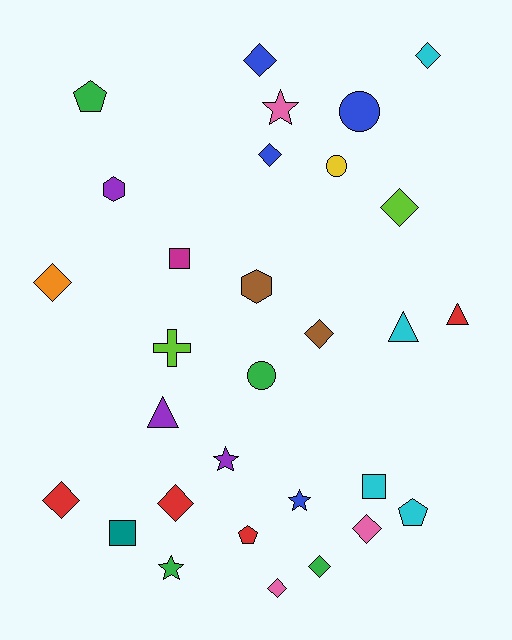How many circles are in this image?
There are 3 circles.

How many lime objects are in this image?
There are 2 lime objects.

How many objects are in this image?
There are 30 objects.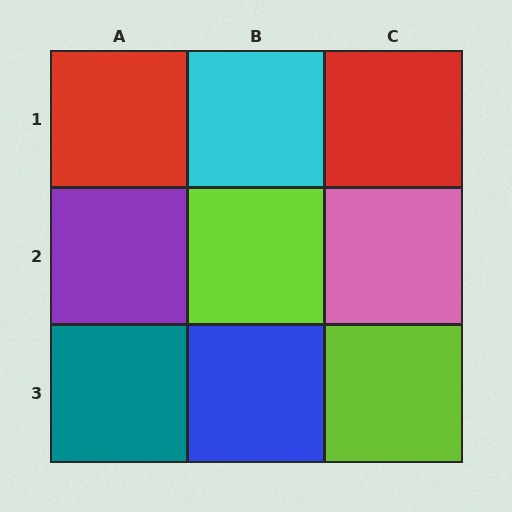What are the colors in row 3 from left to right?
Teal, blue, lime.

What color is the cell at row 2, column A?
Purple.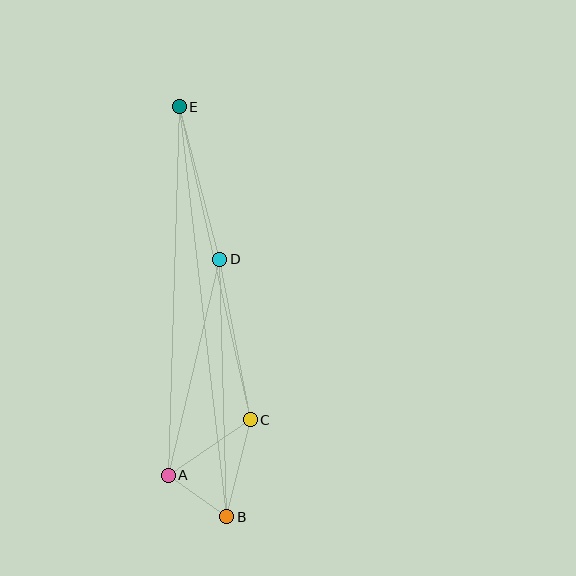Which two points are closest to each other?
Points A and B are closest to each other.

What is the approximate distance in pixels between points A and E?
The distance between A and E is approximately 368 pixels.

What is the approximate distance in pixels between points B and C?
The distance between B and C is approximately 100 pixels.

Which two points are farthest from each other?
Points B and E are farthest from each other.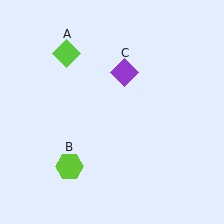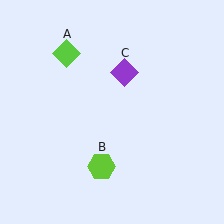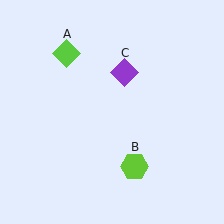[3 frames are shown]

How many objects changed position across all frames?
1 object changed position: lime hexagon (object B).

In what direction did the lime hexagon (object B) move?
The lime hexagon (object B) moved right.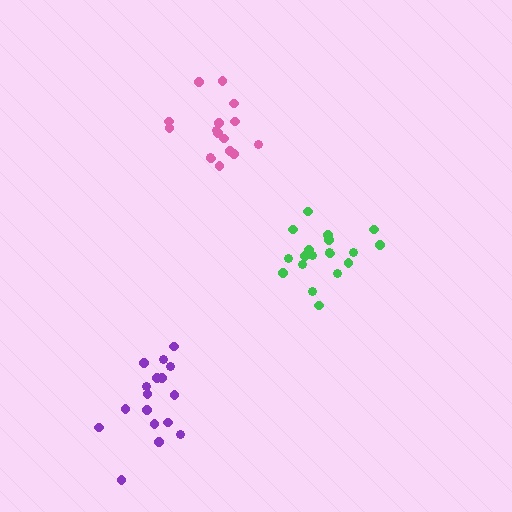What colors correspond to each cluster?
The clusters are colored: pink, green, purple.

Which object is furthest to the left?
The purple cluster is leftmost.